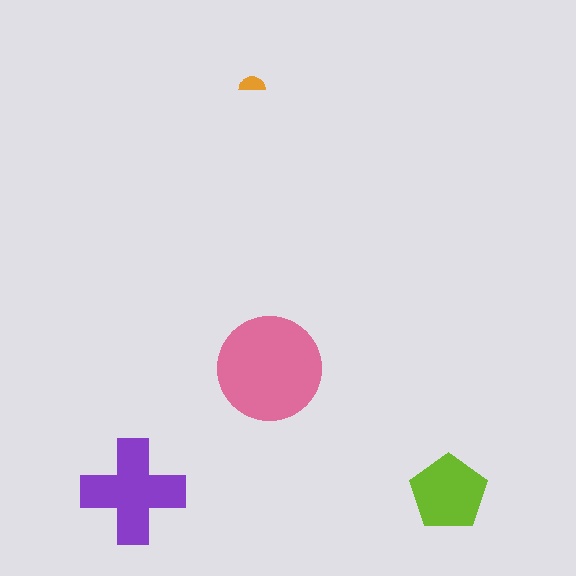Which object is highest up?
The orange semicircle is topmost.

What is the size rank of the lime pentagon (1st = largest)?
3rd.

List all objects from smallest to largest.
The orange semicircle, the lime pentagon, the purple cross, the pink circle.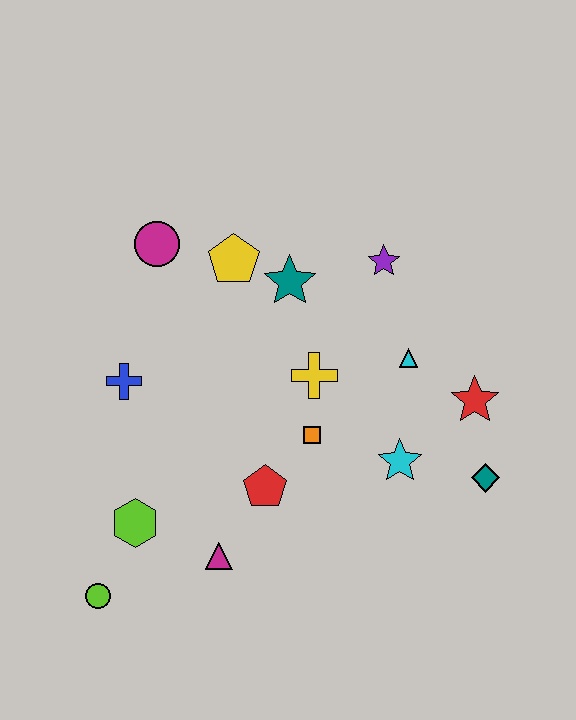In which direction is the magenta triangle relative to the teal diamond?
The magenta triangle is to the left of the teal diamond.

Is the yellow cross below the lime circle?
No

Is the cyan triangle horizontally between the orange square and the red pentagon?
No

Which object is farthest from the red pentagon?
The magenta circle is farthest from the red pentagon.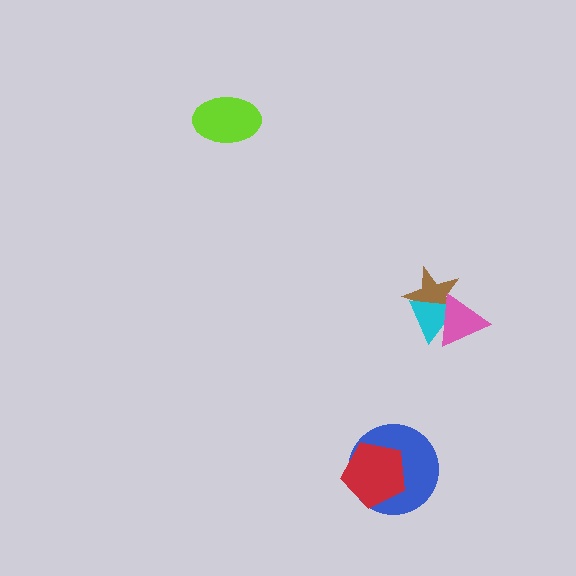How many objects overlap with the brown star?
2 objects overlap with the brown star.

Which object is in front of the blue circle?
The red pentagon is in front of the blue circle.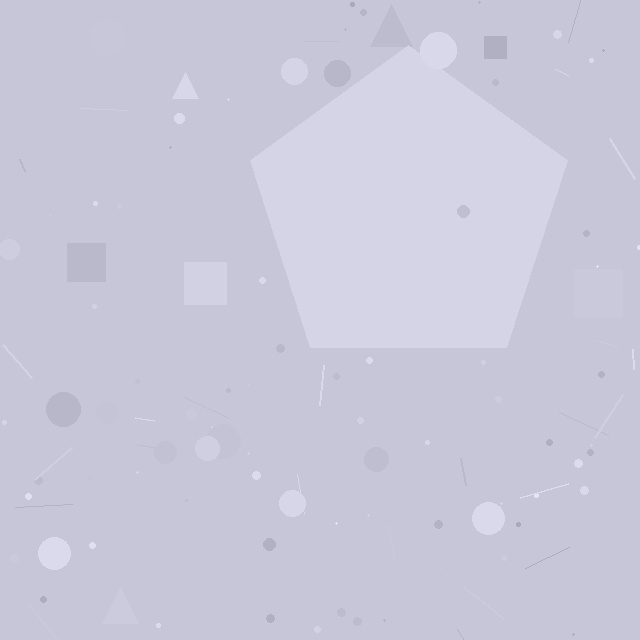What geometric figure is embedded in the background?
A pentagon is embedded in the background.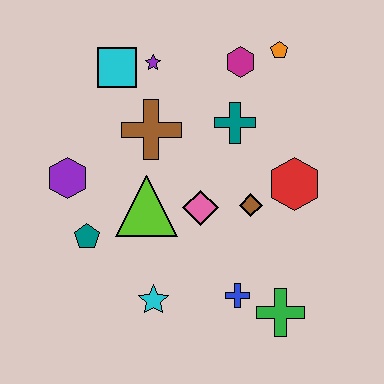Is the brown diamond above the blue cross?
Yes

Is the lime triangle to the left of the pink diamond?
Yes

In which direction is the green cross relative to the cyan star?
The green cross is to the right of the cyan star.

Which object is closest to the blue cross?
The green cross is closest to the blue cross.